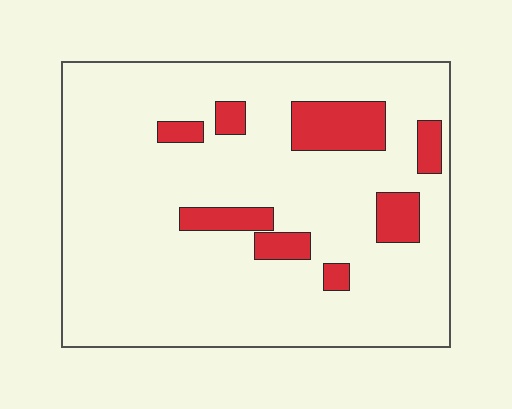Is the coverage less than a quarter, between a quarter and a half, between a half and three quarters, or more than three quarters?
Less than a quarter.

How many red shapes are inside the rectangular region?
8.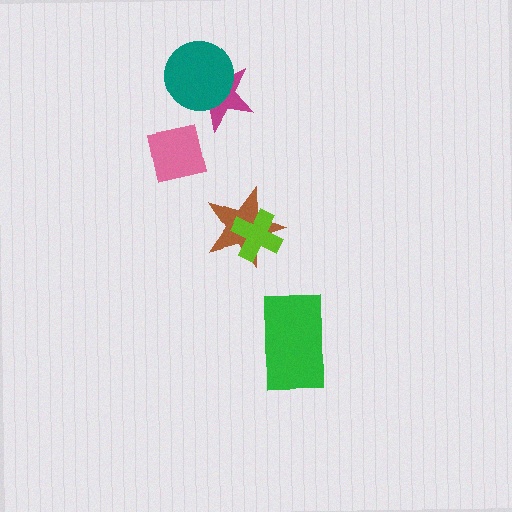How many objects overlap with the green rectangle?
0 objects overlap with the green rectangle.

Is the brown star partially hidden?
Yes, it is partially covered by another shape.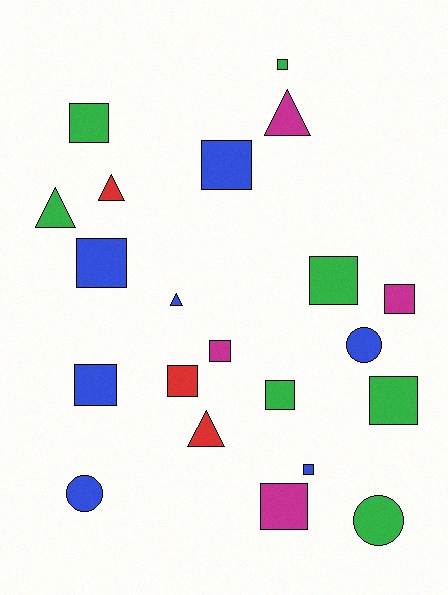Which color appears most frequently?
Green, with 7 objects.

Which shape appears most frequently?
Square, with 13 objects.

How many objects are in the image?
There are 21 objects.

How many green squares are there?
There are 5 green squares.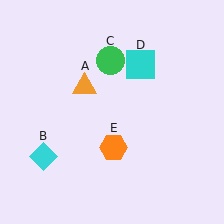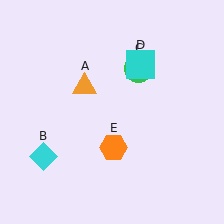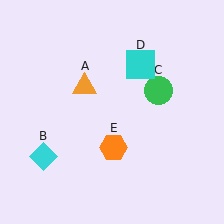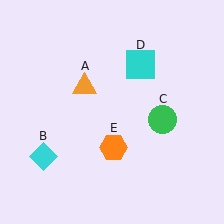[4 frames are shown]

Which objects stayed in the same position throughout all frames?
Orange triangle (object A) and cyan diamond (object B) and cyan square (object D) and orange hexagon (object E) remained stationary.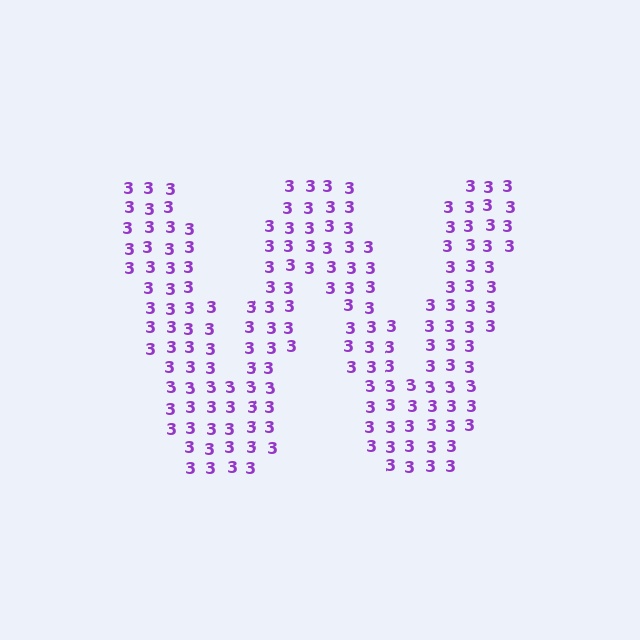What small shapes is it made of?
It is made of small digit 3's.